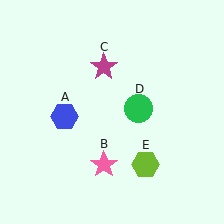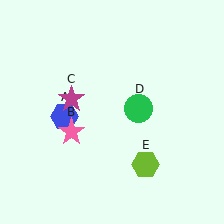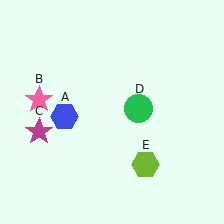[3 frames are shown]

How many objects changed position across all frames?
2 objects changed position: pink star (object B), magenta star (object C).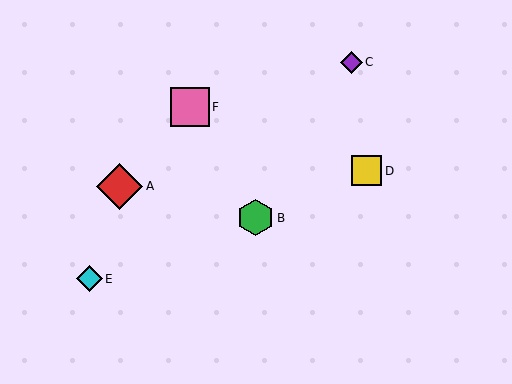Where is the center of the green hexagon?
The center of the green hexagon is at (256, 218).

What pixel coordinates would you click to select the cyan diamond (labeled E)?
Click at (89, 279) to select the cyan diamond E.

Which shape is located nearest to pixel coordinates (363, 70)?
The purple diamond (labeled C) at (352, 62) is nearest to that location.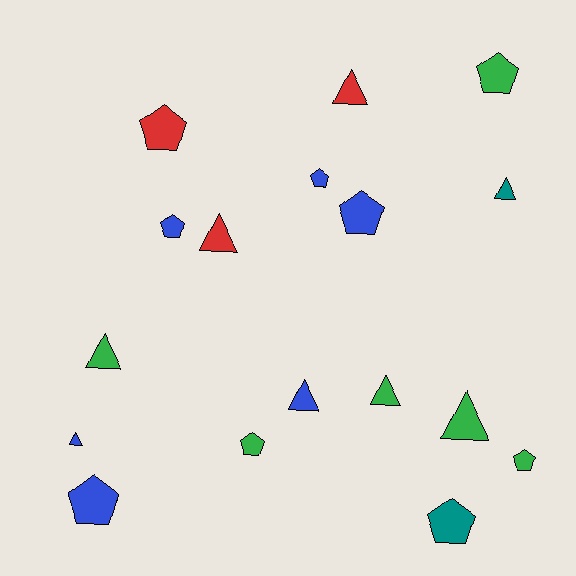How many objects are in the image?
There are 17 objects.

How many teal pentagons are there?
There is 1 teal pentagon.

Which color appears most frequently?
Blue, with 6 objects.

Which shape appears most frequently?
Pentagon, with 9 objects.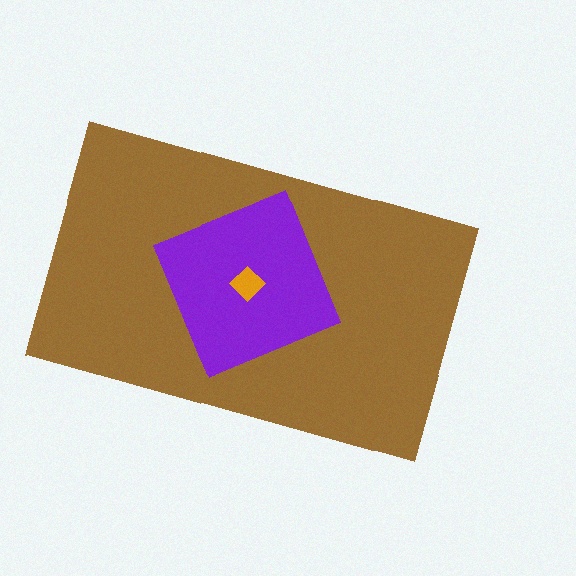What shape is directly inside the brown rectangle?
The purple square.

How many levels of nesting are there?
3.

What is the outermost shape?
The brown rectangle.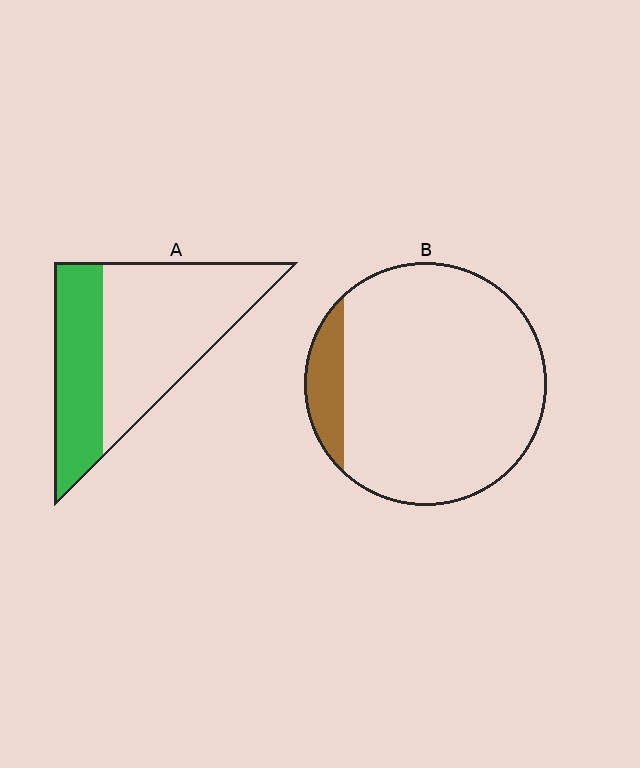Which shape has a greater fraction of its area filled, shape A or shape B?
Shape A.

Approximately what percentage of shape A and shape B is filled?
A is approximately 35% and B is approximately 10%.